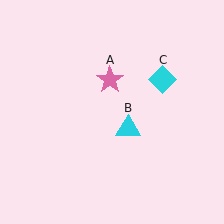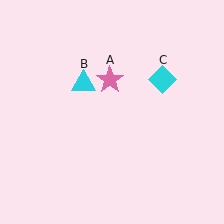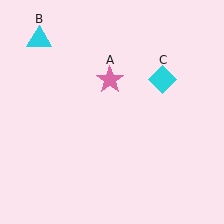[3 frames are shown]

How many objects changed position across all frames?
1 object changed position: cyan triangle (object B).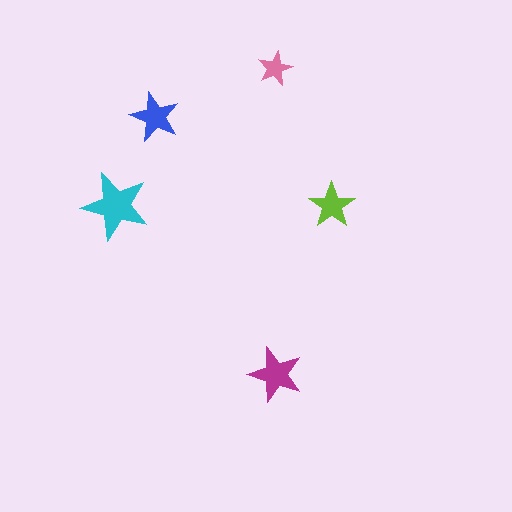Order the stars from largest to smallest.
the cyan one, the magenta one, the blue one, the lime one, the pink one.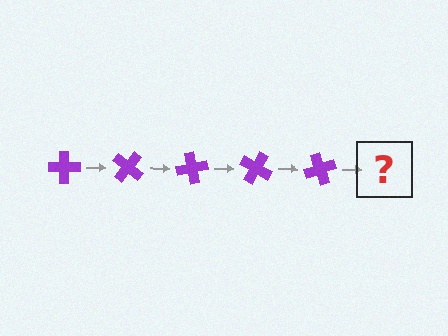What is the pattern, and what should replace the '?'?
The pattern is that the cross rotates 40 degrees each step. The '?' should be a purple cross rotated 200 degrees.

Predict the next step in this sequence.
The next step is a purple cross rotated 200 degrees.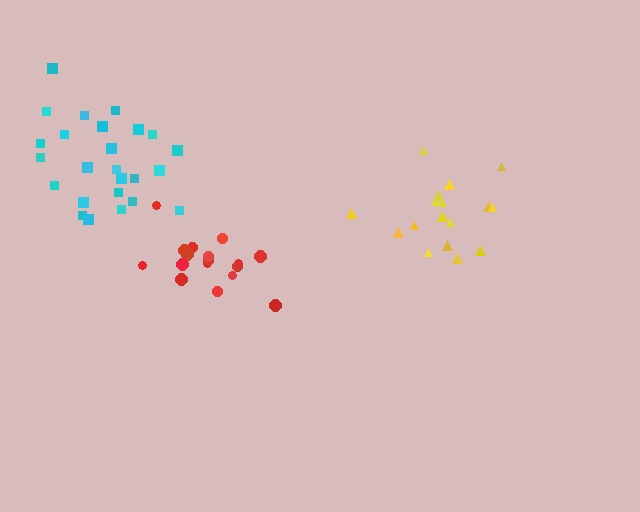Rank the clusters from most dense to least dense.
cyan, yellow, red.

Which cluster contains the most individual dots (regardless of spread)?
Cyan (25).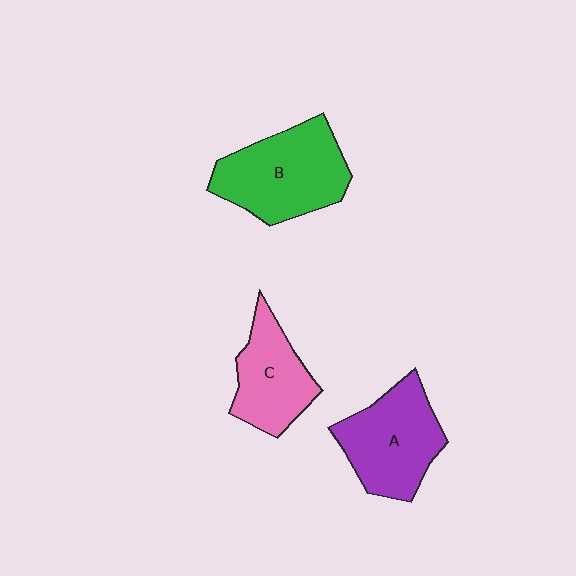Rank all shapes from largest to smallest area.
From largest to smallest: B (green), A (purple), C (pink).